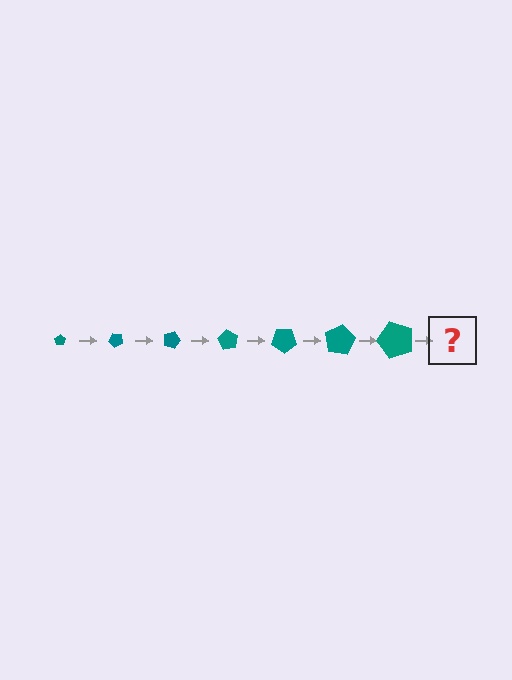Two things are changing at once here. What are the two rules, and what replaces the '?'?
The two rules are that the pentagon grows larger each step and it rotates 45 degrees each step. The '?' should be a pentagon, larger than the previous one and rotated 315 degrees from the start.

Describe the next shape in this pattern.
It should be a pentagon, larger than the previous one and rotated 315 degrees from the start.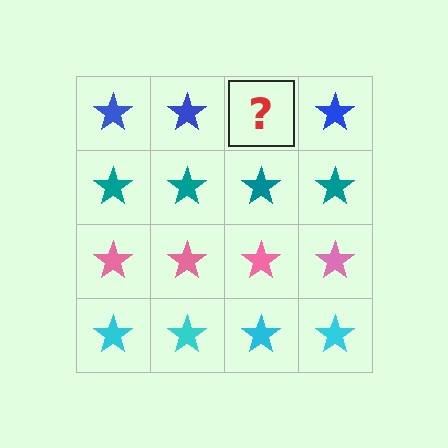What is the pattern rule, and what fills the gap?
The rule is that each row has a consistent color. The gap should be filled with a blue star.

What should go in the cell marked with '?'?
The missing cell should contain a blue star.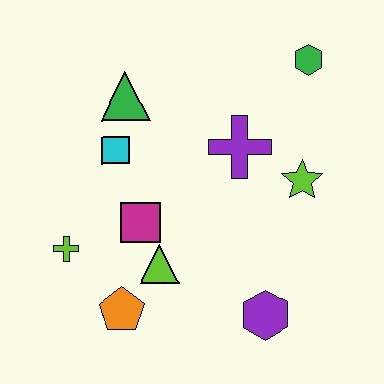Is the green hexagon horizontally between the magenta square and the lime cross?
No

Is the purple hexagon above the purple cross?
No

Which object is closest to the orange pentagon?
The lime triangle is closest to the orange pentagon.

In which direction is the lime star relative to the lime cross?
The lime star is to the right of the lime cross.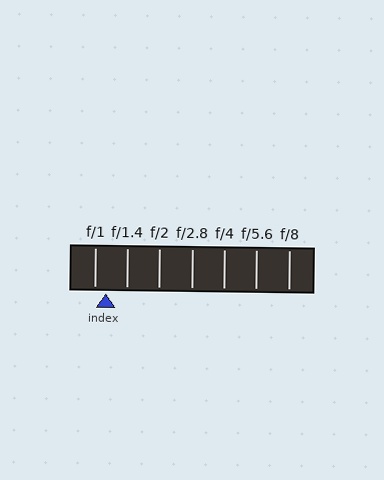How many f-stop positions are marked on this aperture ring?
There are 7 f-stop positions marked.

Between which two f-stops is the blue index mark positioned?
The index mark is between f/1 and f/1.4.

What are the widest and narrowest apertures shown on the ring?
The widest aperture shown is f/1 and the narrowest is f/8.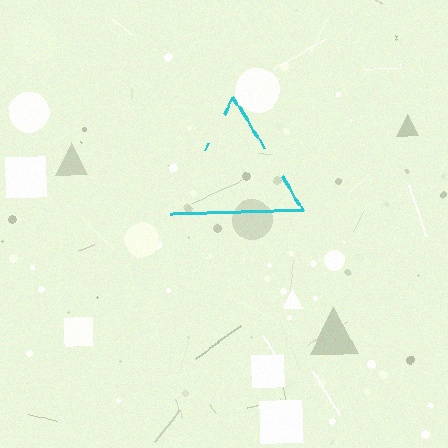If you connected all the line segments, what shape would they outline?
They would outline a triangle.